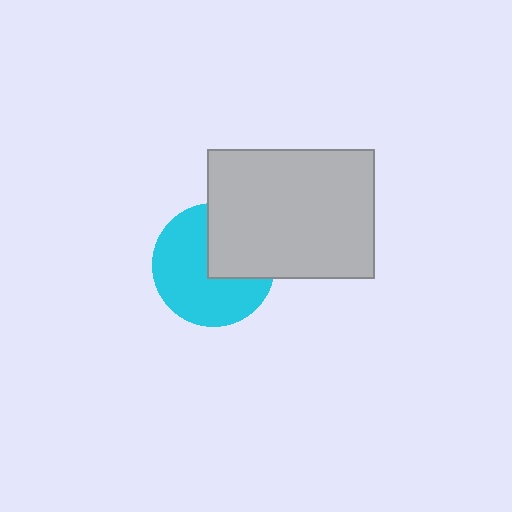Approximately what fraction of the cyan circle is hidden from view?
Roughly 36% of the cyan circle is hidden behind the light gray rectangle.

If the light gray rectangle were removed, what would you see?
You would see the complete cyan circle.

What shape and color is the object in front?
The object in front is a light gray rectangle.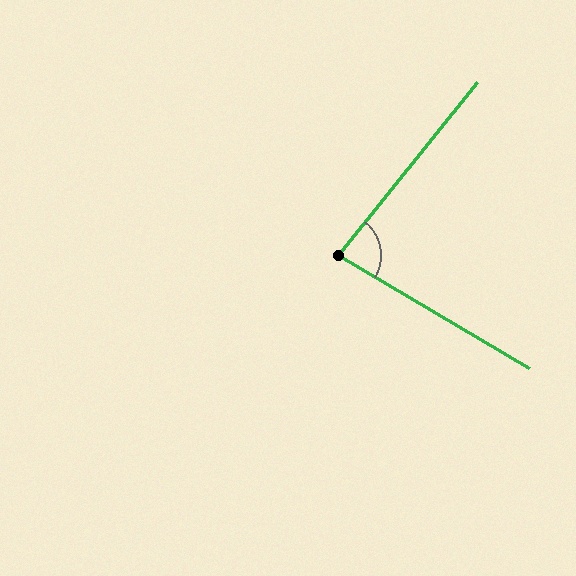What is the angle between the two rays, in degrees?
Approximately 82 degrees.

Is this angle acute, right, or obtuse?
It is acute.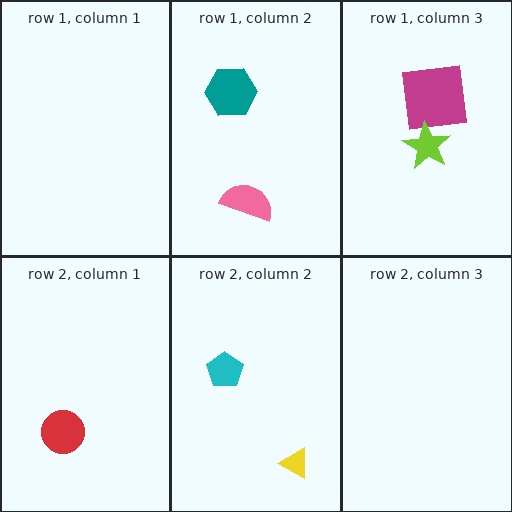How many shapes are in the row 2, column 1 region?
1.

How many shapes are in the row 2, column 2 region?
2.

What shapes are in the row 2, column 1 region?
The red circle.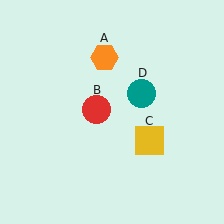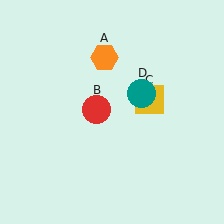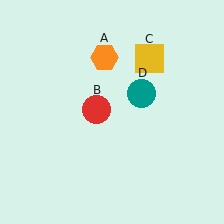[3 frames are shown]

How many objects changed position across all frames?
1 object changed position: yellow square (object C).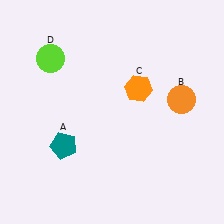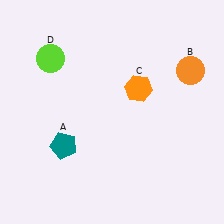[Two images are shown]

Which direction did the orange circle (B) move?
The orange circle (B) moved up.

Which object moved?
The orange circle (B) moved up.